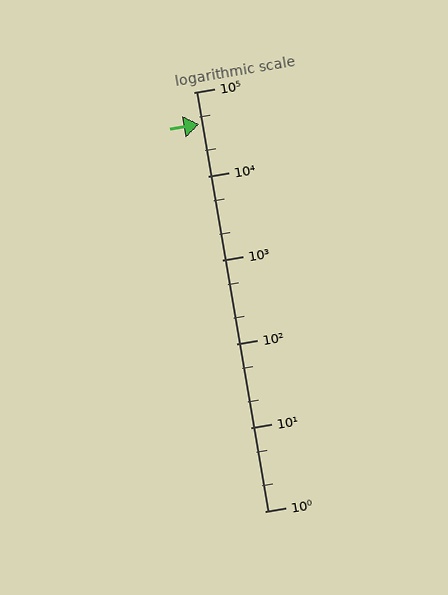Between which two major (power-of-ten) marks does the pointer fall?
The pointer is between 10000 and 100000.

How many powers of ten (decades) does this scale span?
The scale spans 5 decades, from 1 to 100000.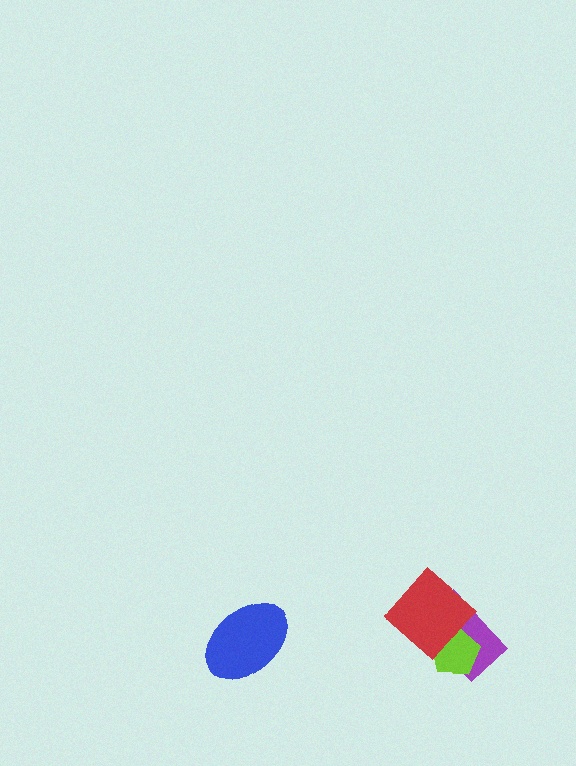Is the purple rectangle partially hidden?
Yes, it is partially covered by another shape.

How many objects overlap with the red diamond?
2 objects overlap with the red diamond.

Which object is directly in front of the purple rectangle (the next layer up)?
The lime pentagon is directly in front of the purple rectangle.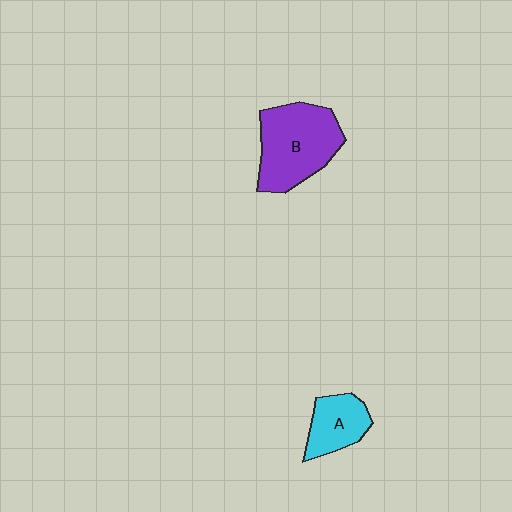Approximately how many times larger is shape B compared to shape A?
Approximately 1.9 times.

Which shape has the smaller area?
Shape A (cyan).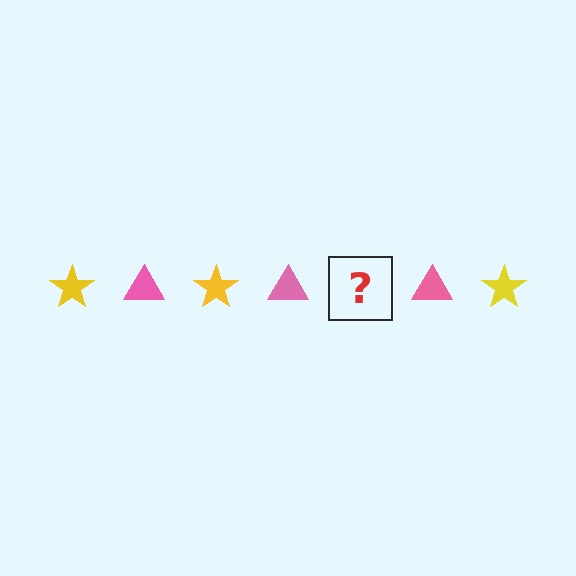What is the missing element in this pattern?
The missing element is a yellow star.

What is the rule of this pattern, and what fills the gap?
The rule is that the pattern alternates between yellow star and pink triangle. The gap should be filled with a yellow star.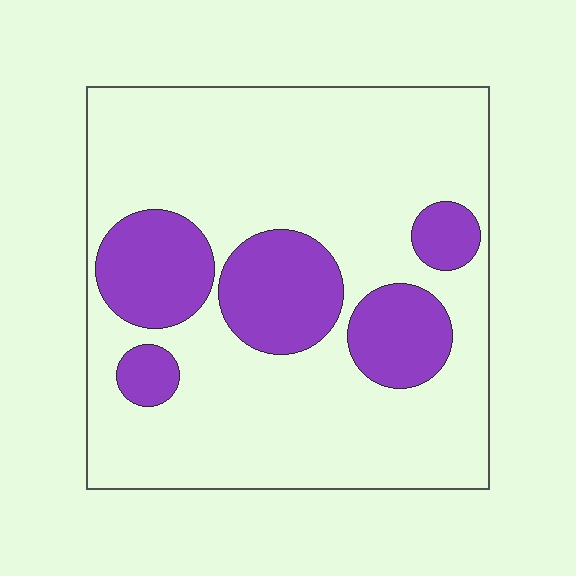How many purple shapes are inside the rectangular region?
5.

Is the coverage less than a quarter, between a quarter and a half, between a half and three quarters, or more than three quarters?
Less than a quarter.